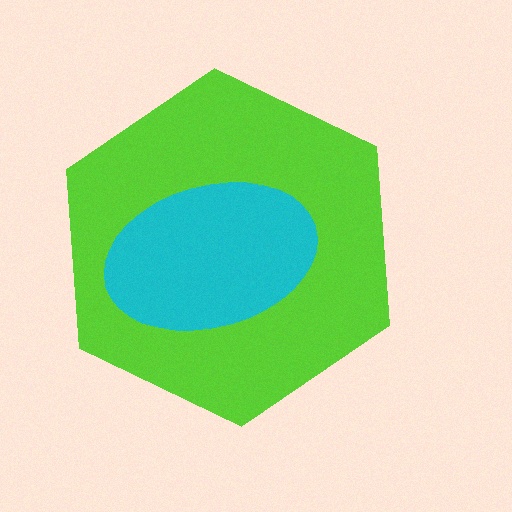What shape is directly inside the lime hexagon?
The cyan ellipse.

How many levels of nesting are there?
2.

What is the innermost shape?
The cyan ellipse.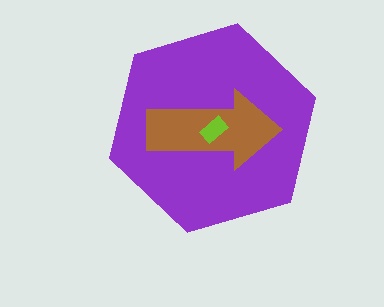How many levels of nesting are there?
3.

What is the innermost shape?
The lime rectangle.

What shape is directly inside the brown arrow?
The lime rectangle.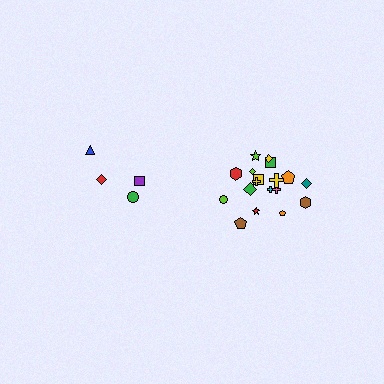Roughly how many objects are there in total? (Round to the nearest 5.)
Roughly 20 objects in total.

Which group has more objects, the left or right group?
The right group.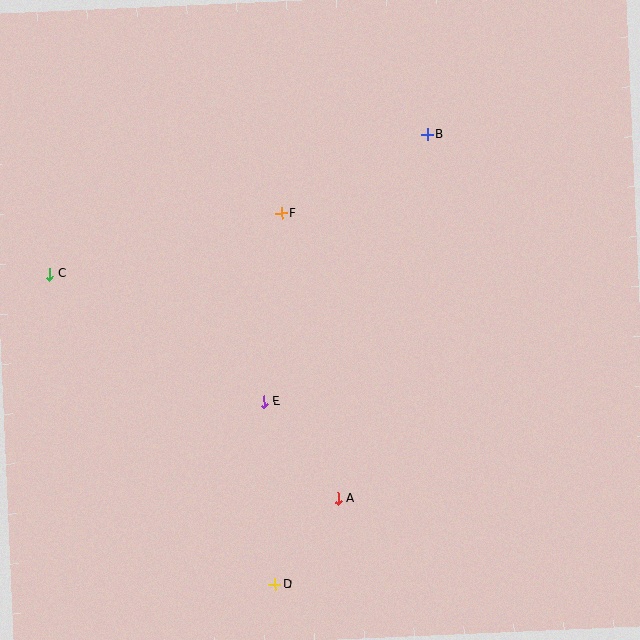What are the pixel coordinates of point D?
Point D is at (275, 584).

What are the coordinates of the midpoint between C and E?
The midpoint between C and E is at (157, 338).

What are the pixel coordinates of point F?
Point F is at (282, 213).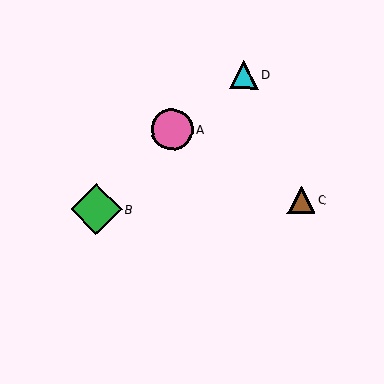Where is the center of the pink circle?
The center of the pink circle is at (172, 130).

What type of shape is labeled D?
Shape D is a cyan triangle.